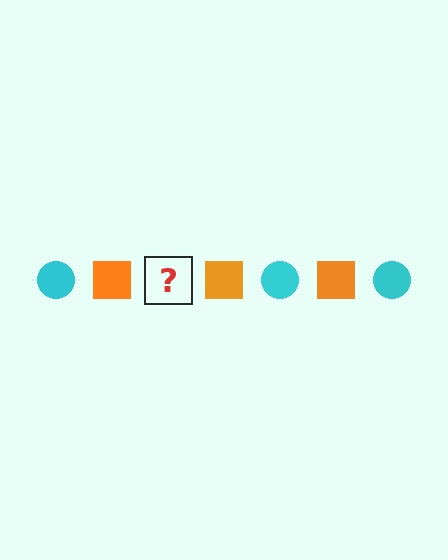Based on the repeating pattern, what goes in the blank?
The blank should be a cyan circle.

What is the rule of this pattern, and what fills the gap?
The rule is that the pattern alternates between cyan circle and orange square. The gap should be filled with a cyan circle.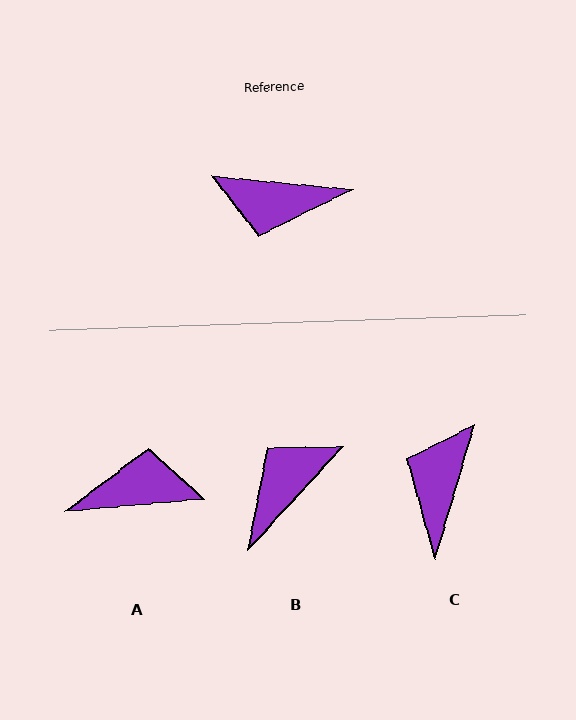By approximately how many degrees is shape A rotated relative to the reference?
Approximately 170 degrees clockwise.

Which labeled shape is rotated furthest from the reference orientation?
A, about 170 degrees away.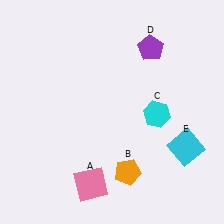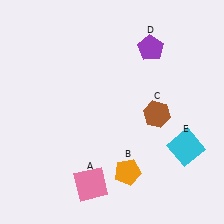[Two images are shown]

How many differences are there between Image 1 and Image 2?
There is 1 difference between the two images.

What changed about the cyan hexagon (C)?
In Image 1, C is cyan. In Image 2, it changed to brown.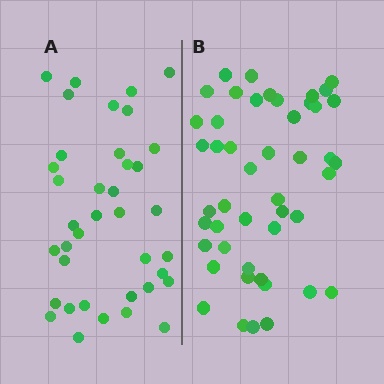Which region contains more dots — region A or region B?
Region B (the right region) has more dots.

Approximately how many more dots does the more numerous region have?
Region B has roughly 8 or so more dots than region A.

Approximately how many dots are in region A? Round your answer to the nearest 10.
About 40 dots. (The exact count is 38, which rounds to 40.)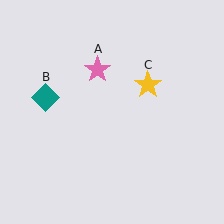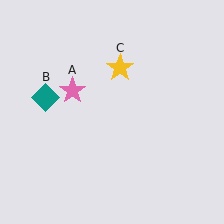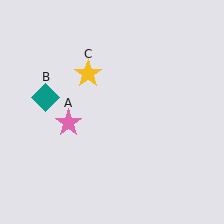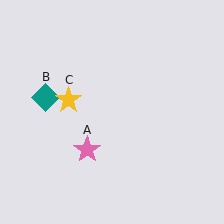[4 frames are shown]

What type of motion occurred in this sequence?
The pink star (object A), yellow star (object C) rotated counterclockwise around the center of the scene.